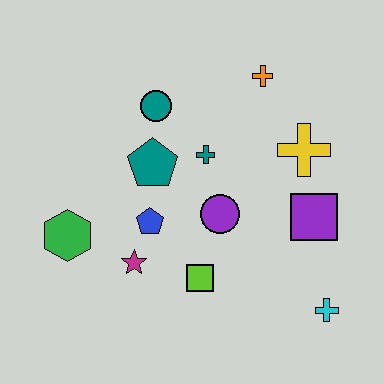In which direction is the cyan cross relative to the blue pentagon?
The cyan cross is to the right of the blue pentagon.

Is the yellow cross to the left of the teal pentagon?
No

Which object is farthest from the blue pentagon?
The cyan cross is farthest from the blue pentagon.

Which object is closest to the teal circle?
The teal pentagon is closest to the teal circle.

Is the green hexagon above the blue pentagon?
No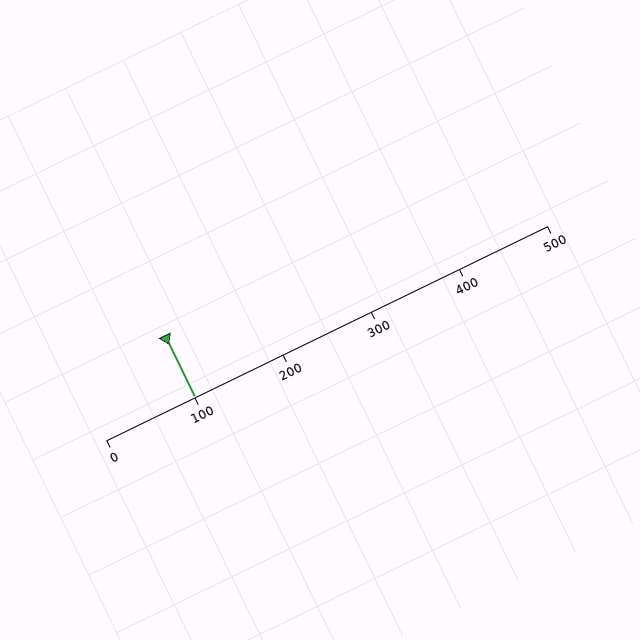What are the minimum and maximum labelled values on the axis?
The axis runs from 0 to 500.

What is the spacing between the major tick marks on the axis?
The major ticks are spaced 100 apart.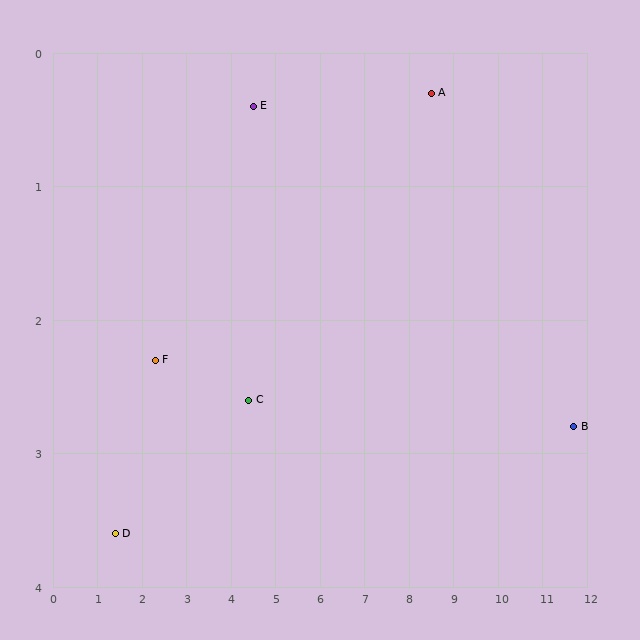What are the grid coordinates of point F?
Point F is at approximately (2.3, 2.3).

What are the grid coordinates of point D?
Point D is at approximately (1.4, 3.6).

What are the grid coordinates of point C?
Point C is at approximately (4.4, 2.6).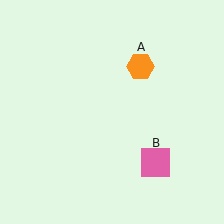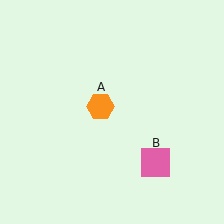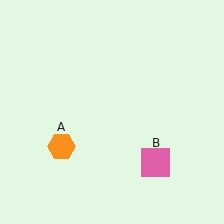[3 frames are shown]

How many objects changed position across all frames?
1 object changed position: orange hexagon (object A).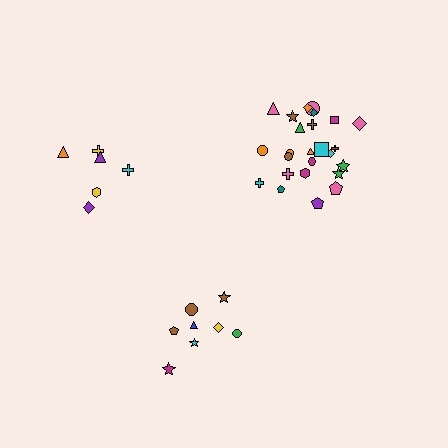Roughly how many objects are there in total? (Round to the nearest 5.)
Roughly 40 objects in total.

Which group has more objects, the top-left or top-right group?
The top-right group.